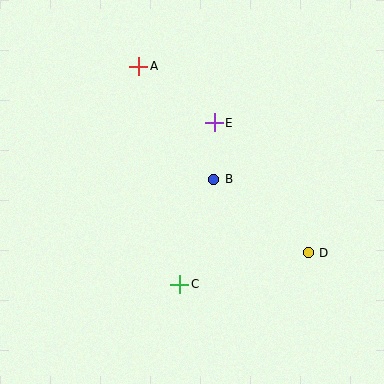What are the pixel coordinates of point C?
Point C is at (180, 284).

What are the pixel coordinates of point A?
Point A is at (139, 66).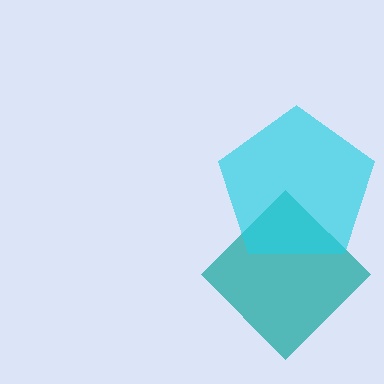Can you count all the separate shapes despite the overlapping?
Yes, there are 2 separate shapes.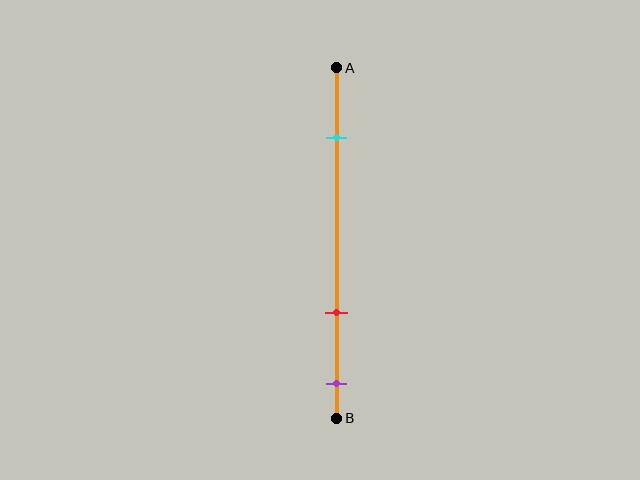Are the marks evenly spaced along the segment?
No, the marks are not evenly spaced.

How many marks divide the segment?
There are 3 marks dividing the segment.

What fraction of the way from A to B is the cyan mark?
The cyan mark is approximately 20% (0.2) of the way from A to B.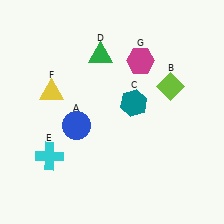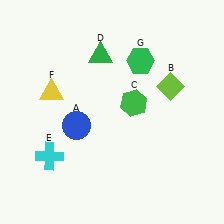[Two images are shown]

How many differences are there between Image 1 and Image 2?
There are 2 differences between the two images.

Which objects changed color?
C changed from teal to green. G changed from magenta to green.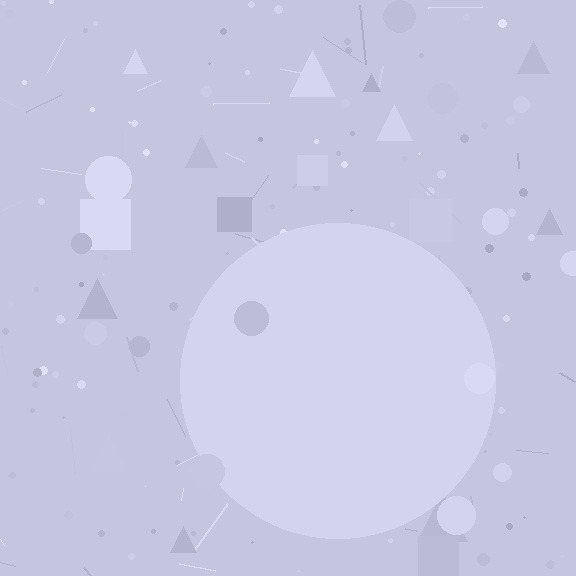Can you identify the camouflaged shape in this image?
The camouflaged shape is a circle.